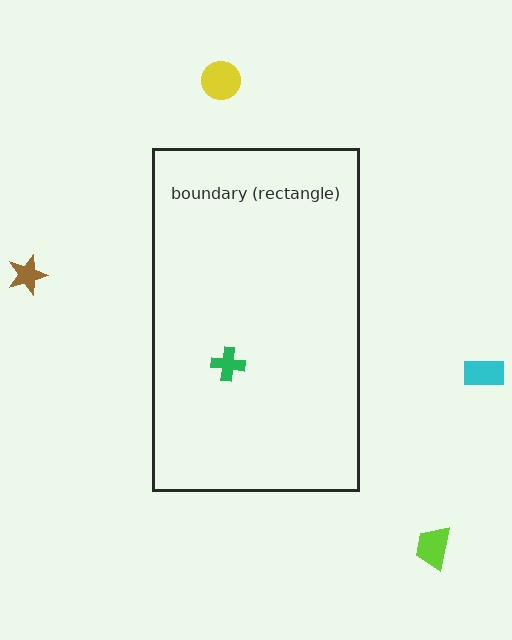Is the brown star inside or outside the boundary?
Outside.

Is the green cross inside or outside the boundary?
Inside.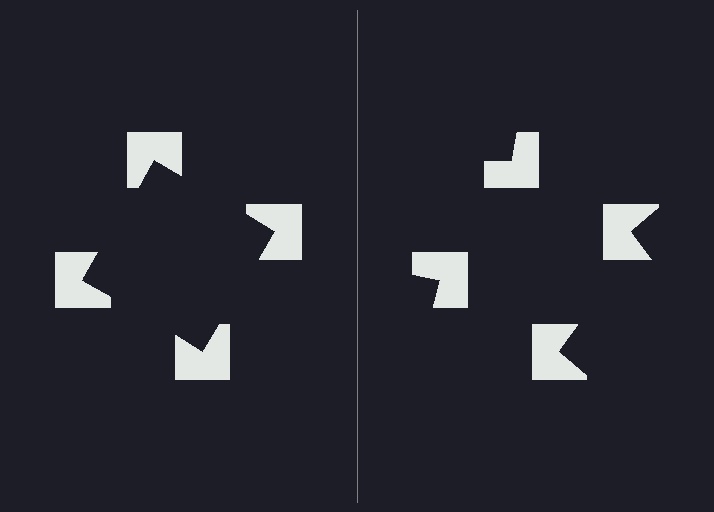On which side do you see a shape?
An illusory square appears on the left side. On the right side the wedge cuts are rotated, so no coherent shape forms.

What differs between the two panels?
The notched squares are positioned identically on both sides; only the wedge orientations differ. On the left they align to a square; on the right they are misaligned.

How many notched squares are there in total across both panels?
8 — 4 on each side.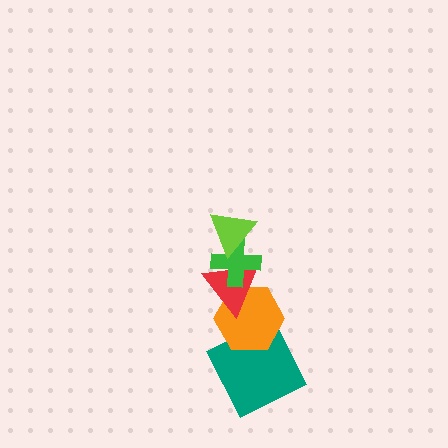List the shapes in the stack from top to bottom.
From top to bottom: the lime triangle, the green cross, the red triangle, the orange hexagon, the teal square.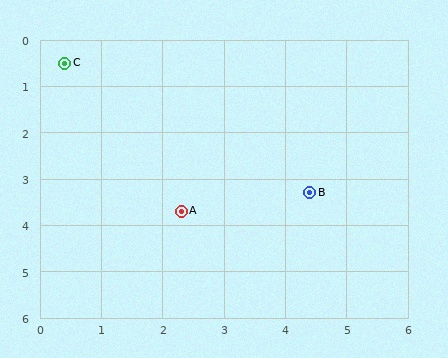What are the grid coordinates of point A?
Point A is at approximately (2.3, 3.7).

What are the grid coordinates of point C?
Point C is at approximately (0.4, 0.5).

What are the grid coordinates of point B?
Point B is at approximately (4.4, 3.3).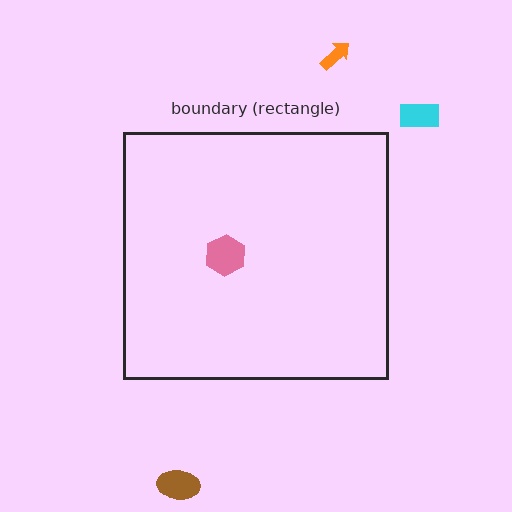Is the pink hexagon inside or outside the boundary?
Inside.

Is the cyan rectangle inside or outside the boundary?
Outside.